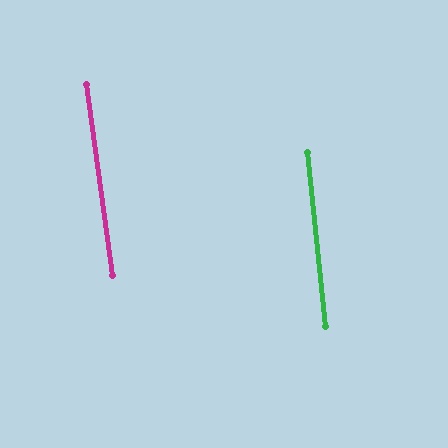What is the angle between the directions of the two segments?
Approximately 2 degrees.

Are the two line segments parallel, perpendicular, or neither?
Parallel — their directions differ by only 2.0°.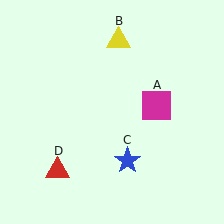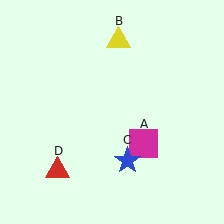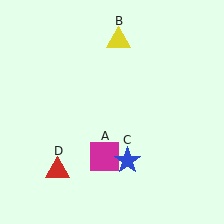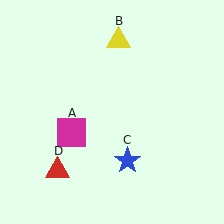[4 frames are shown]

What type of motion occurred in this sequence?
The magenta square (object A) rotated clockwise around the center of the scene.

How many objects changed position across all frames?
1 object changed position: magenta square (object A).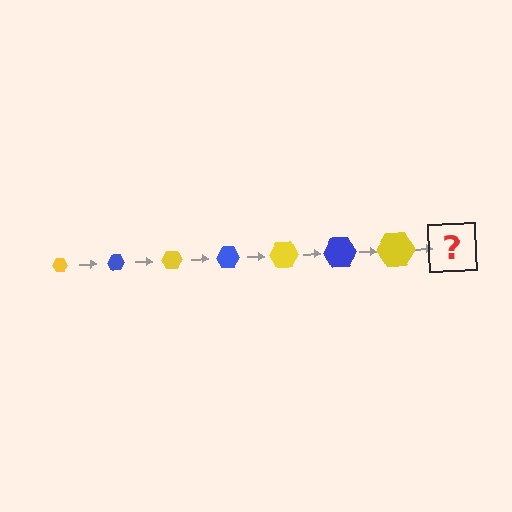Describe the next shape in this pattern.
It should be a blue hexagon, larger than the previous one.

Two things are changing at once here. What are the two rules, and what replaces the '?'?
The two rules are that the hexagon grows larger each step and the color cycles through yellow and blue. The '?' should be a blue hexagon, larger than the previous one.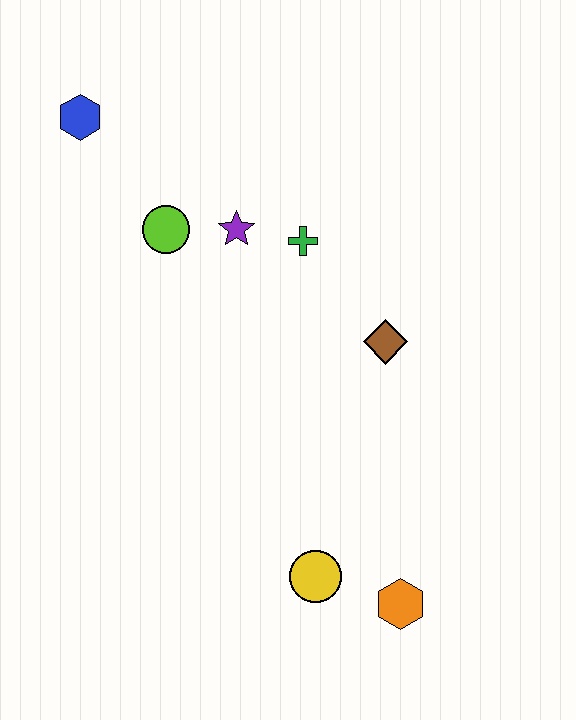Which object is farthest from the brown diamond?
The blue hexagon is farthest from the brown diamond.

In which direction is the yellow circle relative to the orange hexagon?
The yellow circle is to the left of the orange hexagon.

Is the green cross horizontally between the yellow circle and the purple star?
Yes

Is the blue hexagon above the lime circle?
Yes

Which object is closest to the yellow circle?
The orange hexagon is closest to the yellow circle.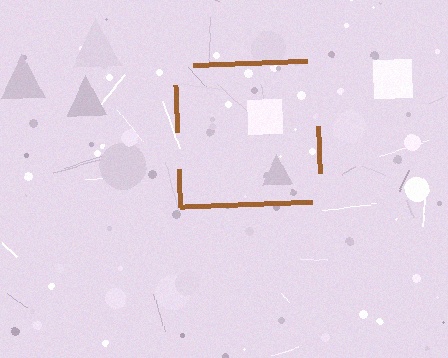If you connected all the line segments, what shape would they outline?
They would outline a square.